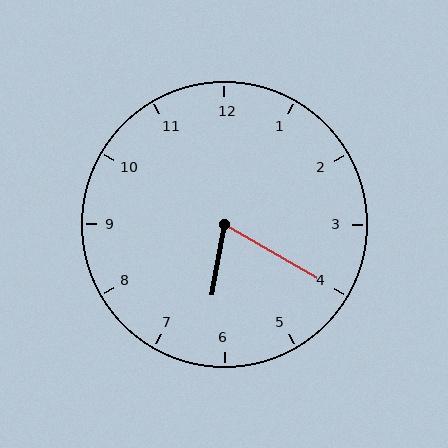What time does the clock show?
6:20.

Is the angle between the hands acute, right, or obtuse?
It is acute.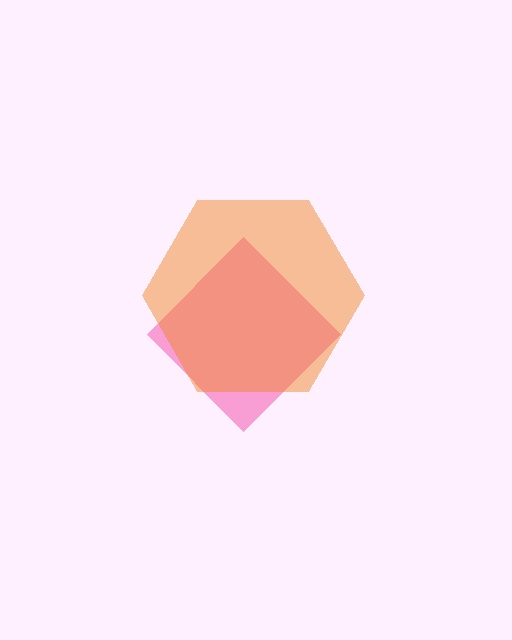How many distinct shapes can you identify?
There are 2 distinct shapes: a pink diamond, an orange hexagon.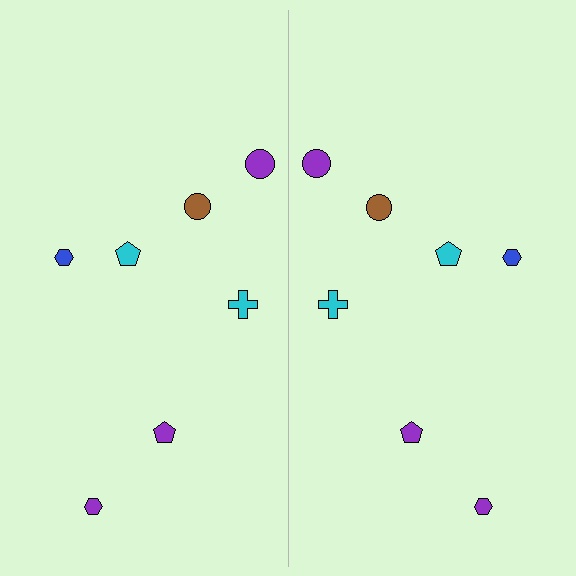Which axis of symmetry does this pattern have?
The pattern has a vertical axis of symmetry running through the center of the image.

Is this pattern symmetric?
Yes, this pattern has bilateral (reflection) symmetry.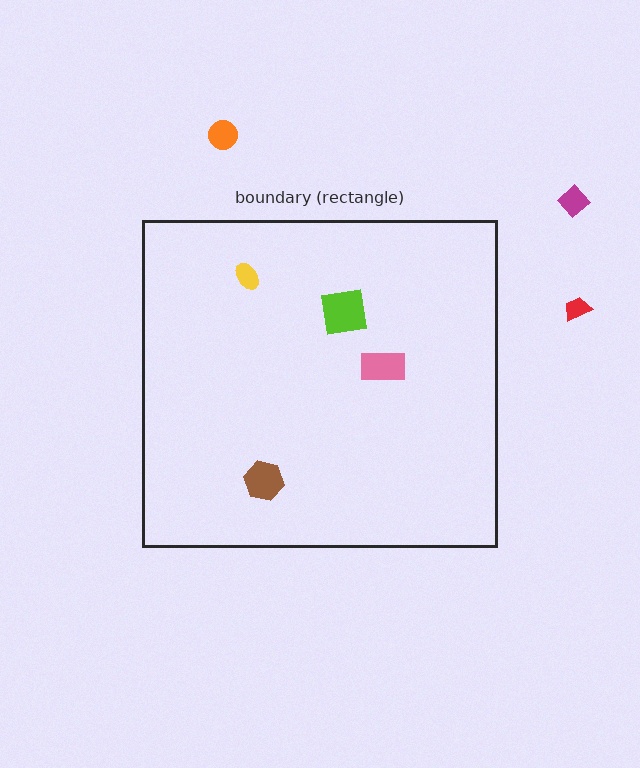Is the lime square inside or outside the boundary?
Inside.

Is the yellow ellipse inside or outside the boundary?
Inside.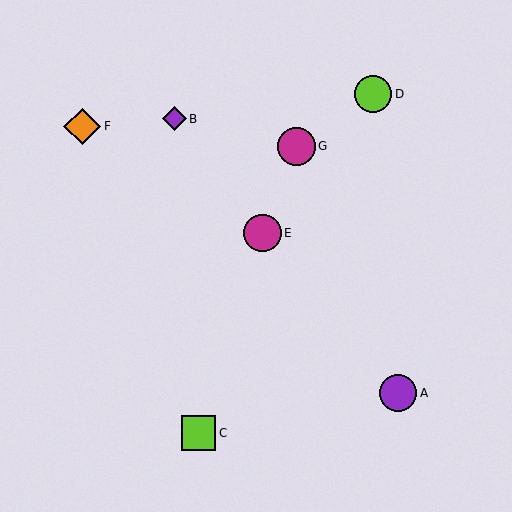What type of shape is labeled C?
Shape C is a lime square.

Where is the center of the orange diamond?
The center of the orange diamond is at (82, 126).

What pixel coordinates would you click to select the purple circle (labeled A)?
Click at (398, 393) to select the purple circle A.